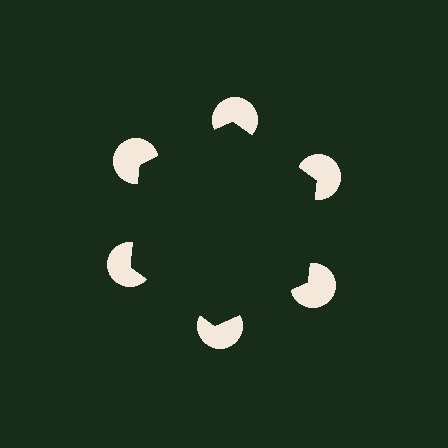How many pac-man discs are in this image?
There are 6 — one at each vertex of the illusory hexagon.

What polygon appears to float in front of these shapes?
An illusory hexagon — its edges are inferred from the aligned wedge cuts in the pac-man discs, not physically drawn.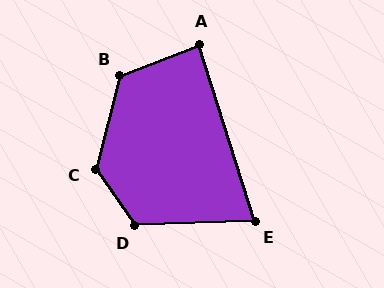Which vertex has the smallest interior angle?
E, at approximately 75 degrees.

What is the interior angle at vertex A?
Approximately 86 degrees (approximately right).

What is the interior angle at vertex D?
Approximately 123 degrees (obtuse).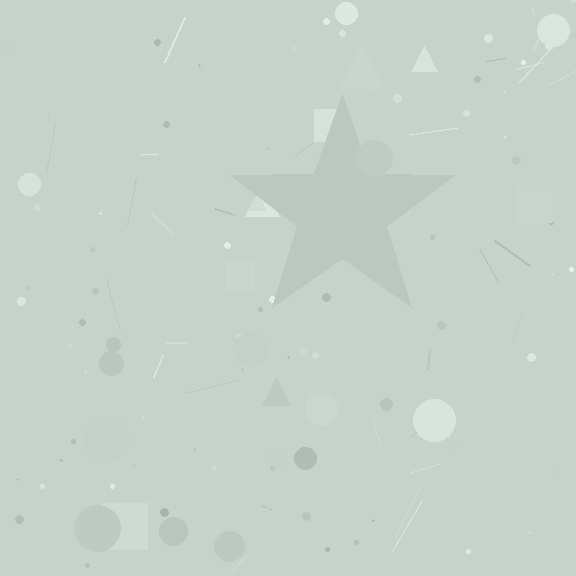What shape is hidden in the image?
A star is hidden in the image.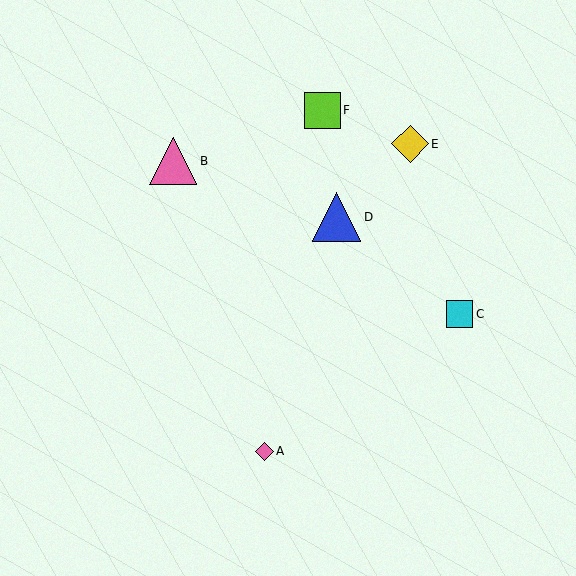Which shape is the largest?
The blue triangle (labeled D) is the largest.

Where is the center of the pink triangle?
The center of the pink triangle is at (173, 161).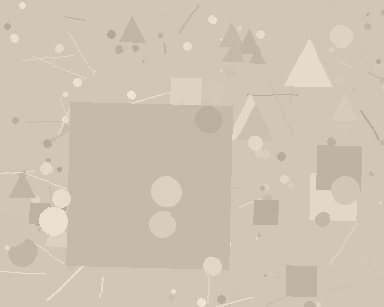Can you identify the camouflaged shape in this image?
The camouflaged shape is a square.